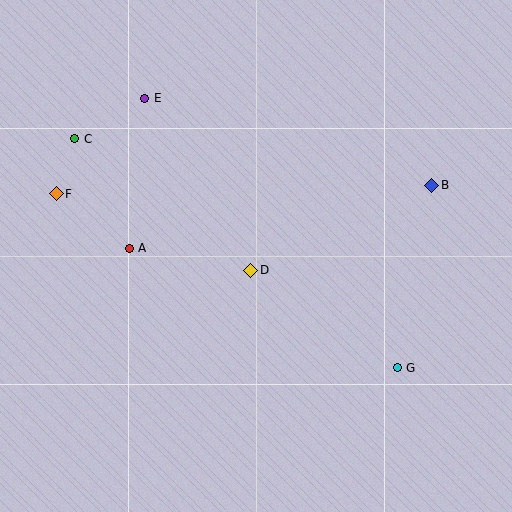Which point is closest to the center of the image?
Point D at (251, 270) is closest to the center.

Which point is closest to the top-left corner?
Point C is closest to the top-left corner.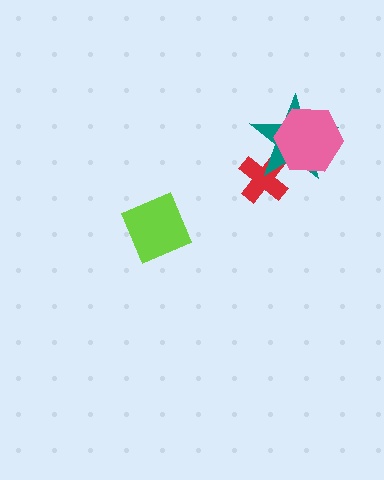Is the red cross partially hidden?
Yes, it is partially covered by another shape.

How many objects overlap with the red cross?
1 object overlaps with the red cross.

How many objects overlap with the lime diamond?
0 objects overlap with the lime diamond.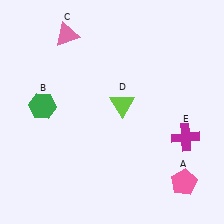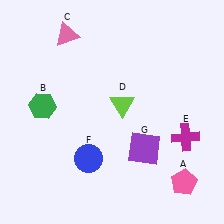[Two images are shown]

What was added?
A blue circle (F), a purple square (G) were added in Image 2.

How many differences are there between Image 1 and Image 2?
There are 2 differences between the two images.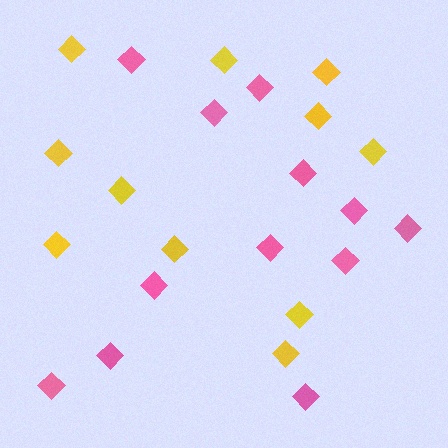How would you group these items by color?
There are 2 groups: one group of yellow diamonds (11) and one group of pink diamonds (12).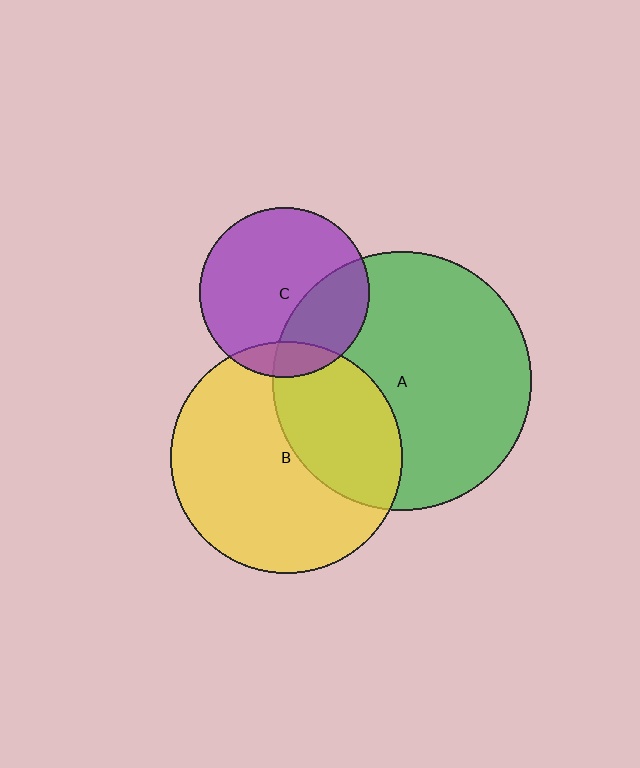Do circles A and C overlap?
Yes.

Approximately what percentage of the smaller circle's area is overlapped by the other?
Approximately 30%.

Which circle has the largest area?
Circle A (green).